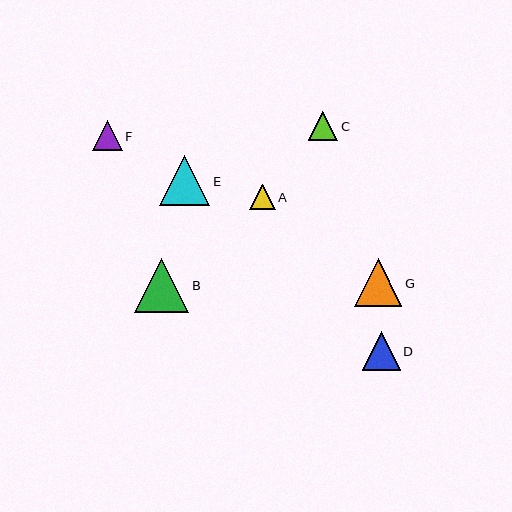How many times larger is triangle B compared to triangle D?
Triangle B is approximately 1.4 times the size of triangle D.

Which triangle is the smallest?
Triangle A is the smallest with a size of approximately 25 pixels.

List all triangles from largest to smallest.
From largest to smallest: B, E, G, D, F, C, A.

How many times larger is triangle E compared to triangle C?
Triangle E is approximately 1.7 times the size of triangle C.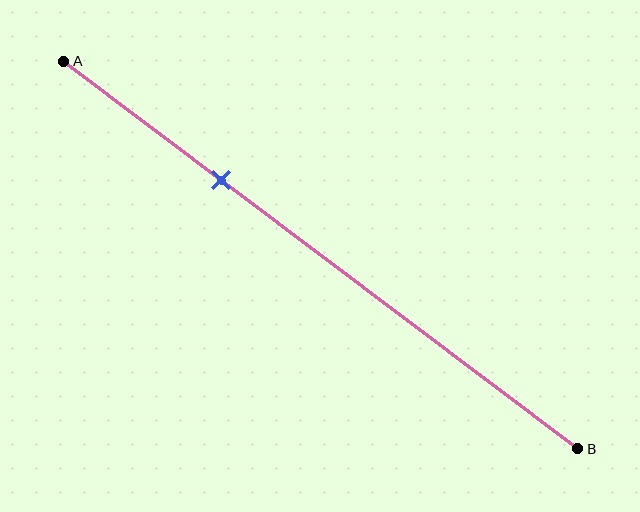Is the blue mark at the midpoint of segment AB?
No, the mark is at about 30% from A, not at the 50% midpoint.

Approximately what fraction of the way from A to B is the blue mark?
The blue mark is approximately 30% of the way from A to B.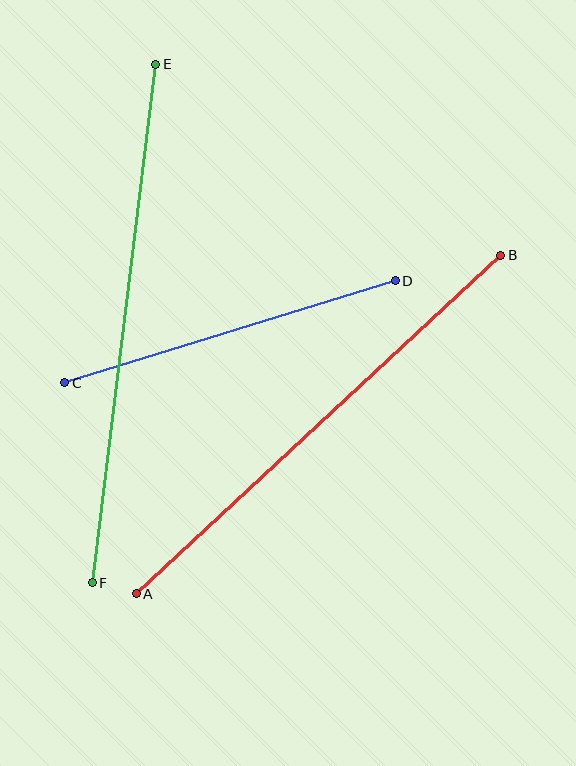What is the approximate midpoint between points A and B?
The midpoint is at approximately (318, 425) pixels.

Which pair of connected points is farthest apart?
Points E and F are farthest apart.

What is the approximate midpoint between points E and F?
The midpoint is at approximately (124, 324) pixels.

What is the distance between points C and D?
The distance is approximately 346 pixels.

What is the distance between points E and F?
The distance is approximately 523 pixels.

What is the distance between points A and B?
The distance is approximately 498 pixels.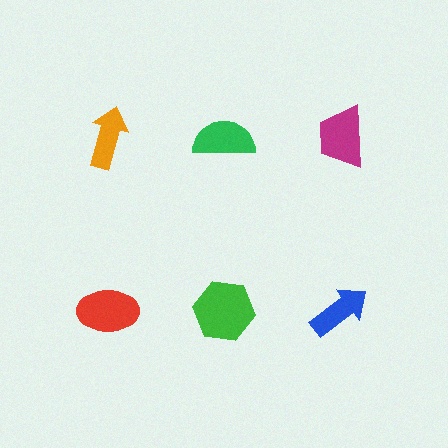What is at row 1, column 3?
A magenta trapezoid.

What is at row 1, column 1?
An orange arrow.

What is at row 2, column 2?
A green hexagon.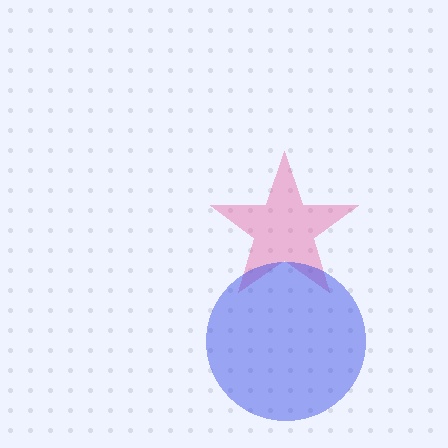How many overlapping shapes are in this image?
There are 2 overlapping shapes in the image.